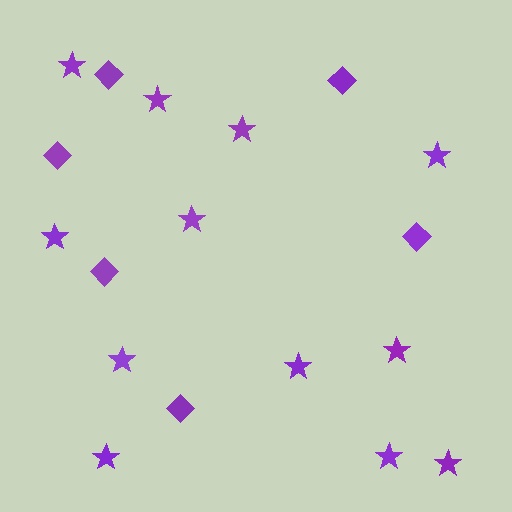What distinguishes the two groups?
There are 2 groups: one group of diamonds (6) and one group of stars (12).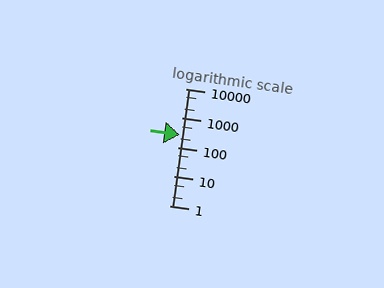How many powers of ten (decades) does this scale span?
The scale spans 4 decades, from 1 to 10000.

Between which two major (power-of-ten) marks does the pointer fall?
The pointer is between 100 and 1000.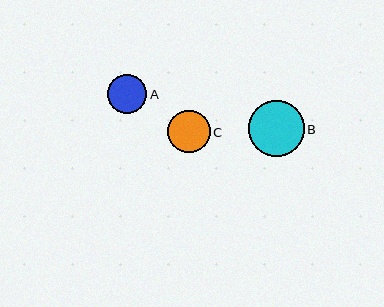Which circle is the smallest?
Circle A is the smallest with a size of approximately 39 pixels.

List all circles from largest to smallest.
From largest to smallest: B, C, A.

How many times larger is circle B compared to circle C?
Circle B is approximately 1.3 times the size of circle C.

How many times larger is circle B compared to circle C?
Circle B is approximately 1.3 times the size of circle C.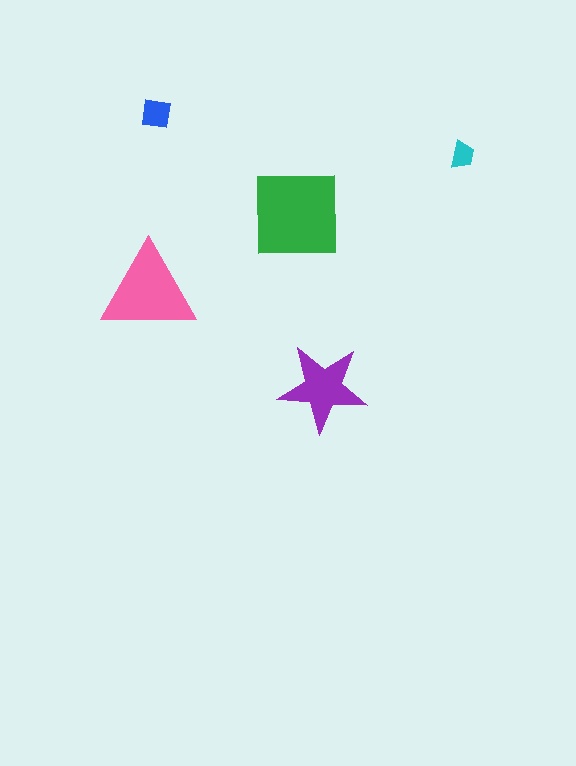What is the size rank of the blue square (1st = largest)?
4th.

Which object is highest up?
The blue square is topmost.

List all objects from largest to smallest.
The green square, the pink triangle, the purple star, the blue square, the cyan trapezoid.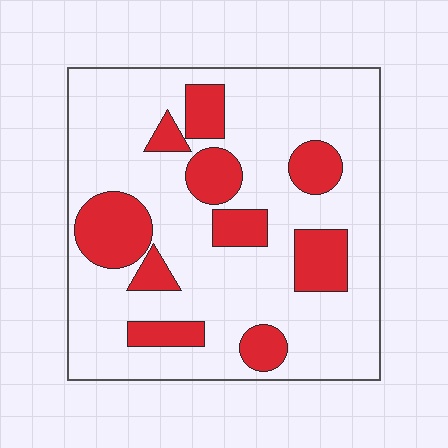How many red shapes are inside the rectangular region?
10.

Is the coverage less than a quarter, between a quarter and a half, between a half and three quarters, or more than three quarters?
Less than a quarter.